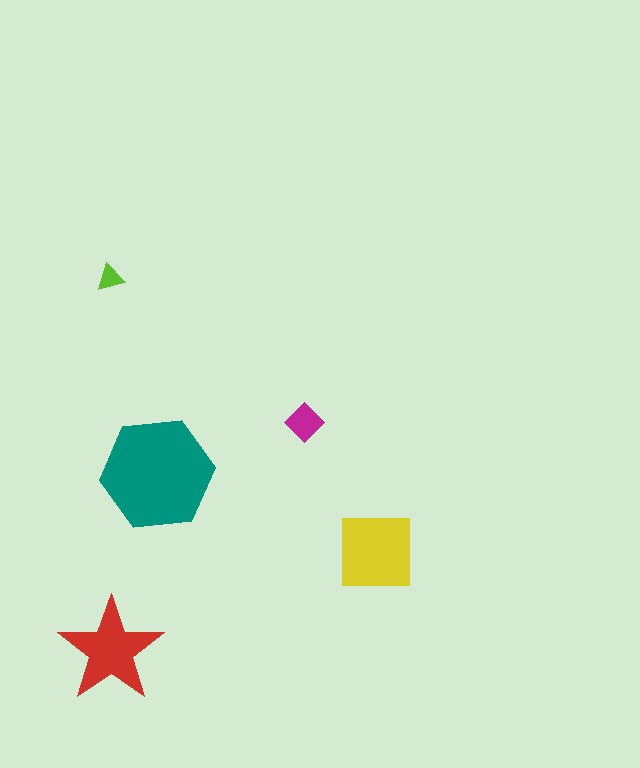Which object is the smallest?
The lime triangle.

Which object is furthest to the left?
The lime triangle is leftmost.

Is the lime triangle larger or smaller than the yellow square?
Smaller.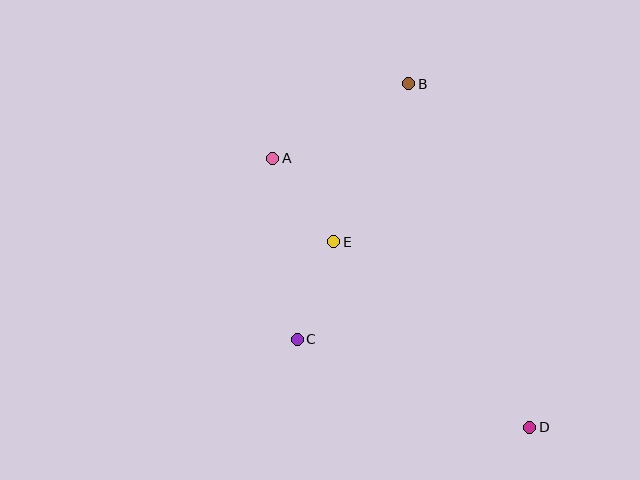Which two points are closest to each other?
Points A and E are closest to each other.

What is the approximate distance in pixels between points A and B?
The distance between A and B is approximately 155 pixels.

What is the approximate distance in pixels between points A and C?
The distance between A and C is approximately 183 pixels.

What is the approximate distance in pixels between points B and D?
The distance between B and D is approximately 364 pixels.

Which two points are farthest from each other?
Points A and D are farthest from each other.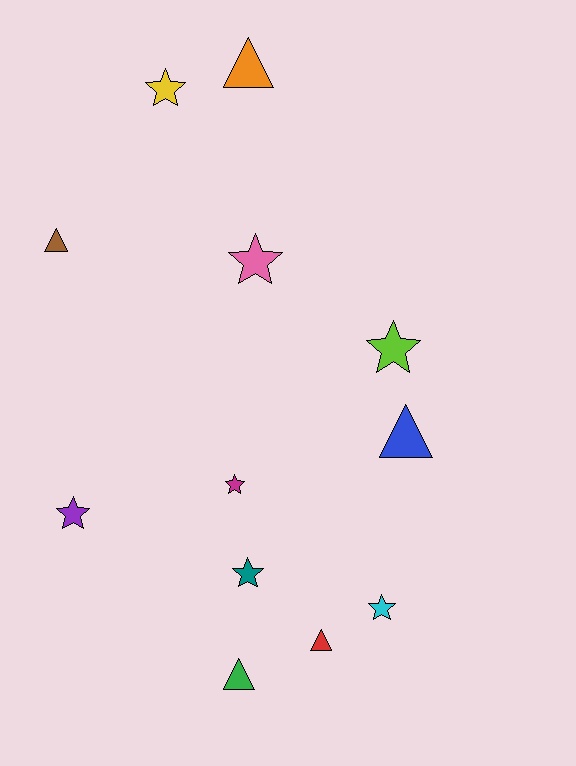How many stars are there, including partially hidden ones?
There are 7 stars.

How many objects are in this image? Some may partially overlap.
There are 12 objects.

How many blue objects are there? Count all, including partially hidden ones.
There is 1 blue object.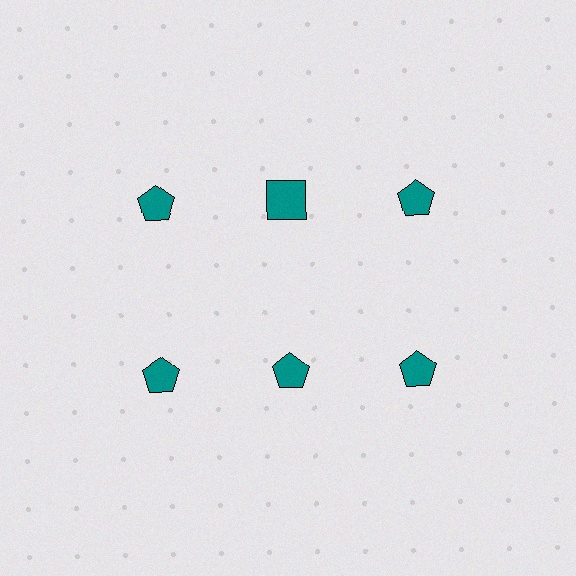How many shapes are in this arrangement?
There are 6 shapes arranged in a grid pattern.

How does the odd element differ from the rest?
It has a different shape: square instead of pentagon.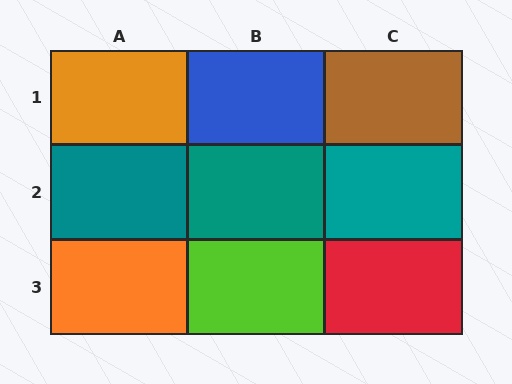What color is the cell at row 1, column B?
Blue.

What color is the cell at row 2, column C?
Teal.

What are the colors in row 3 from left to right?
Orange, lime, red.